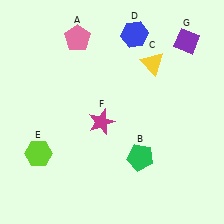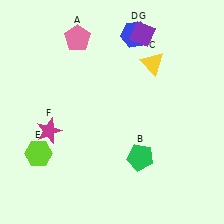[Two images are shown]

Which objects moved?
The objects that moved are: the magenta star (F), the purple diamond (G).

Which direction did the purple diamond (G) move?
The purple diamond (G) moved left.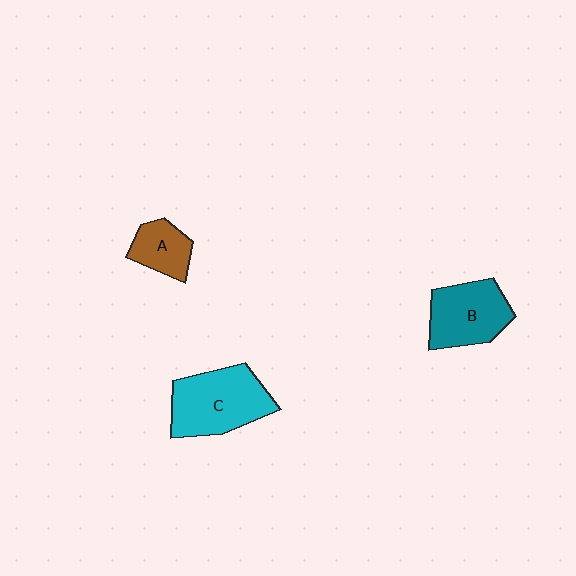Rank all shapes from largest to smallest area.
From largest to smallest: C (cyan), B (teal), A (brown).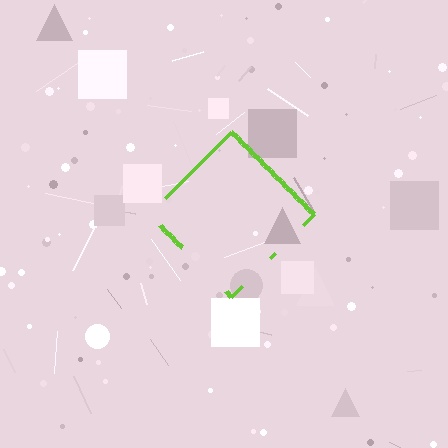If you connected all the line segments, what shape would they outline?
They would outline a diamond.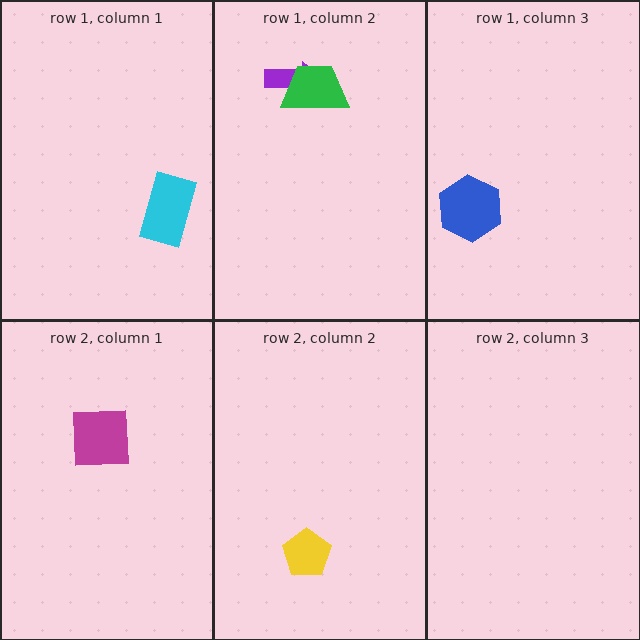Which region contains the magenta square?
The row 2, column 1 region.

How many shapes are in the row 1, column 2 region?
2.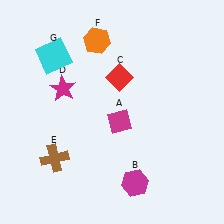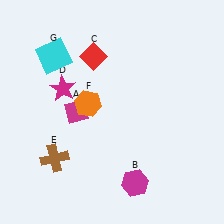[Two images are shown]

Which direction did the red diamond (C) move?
The red diamond (C) moved left.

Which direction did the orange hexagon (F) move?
The orange hexagon (F) moved down.